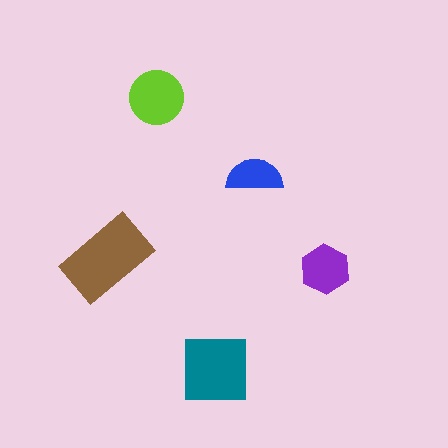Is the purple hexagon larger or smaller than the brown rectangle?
Smaller.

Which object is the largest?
The brown rectangle.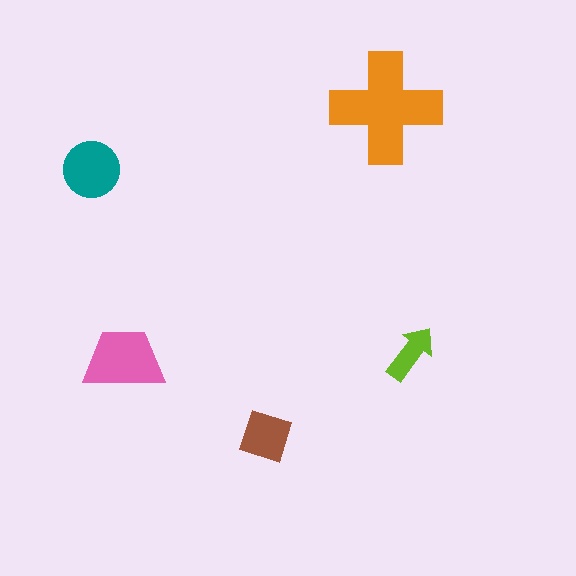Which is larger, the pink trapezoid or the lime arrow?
The pink trapezoid.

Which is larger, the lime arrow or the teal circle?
The teal circle.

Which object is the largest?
The orange cross.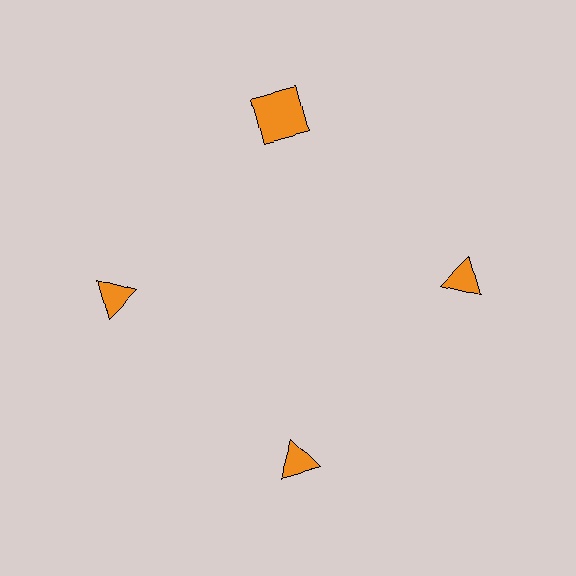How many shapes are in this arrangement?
There are 4 shapes arranged in a ring pattern.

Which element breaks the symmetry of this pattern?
The orange square at roughly the 12 o'clock position breaks the symmetry. All other shapes are orange triangles.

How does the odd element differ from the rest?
It has a different shape: square instead of triangle.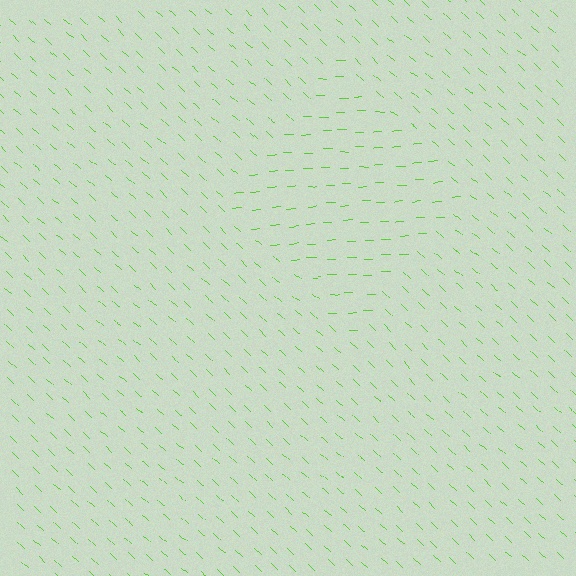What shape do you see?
I see a diamond.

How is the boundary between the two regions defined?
The boundary is defined purely by a change in line orientation (approximately 45 degrees difference). All lines are the same color and thickness.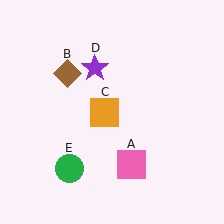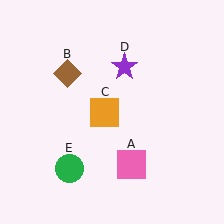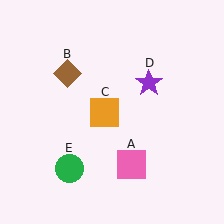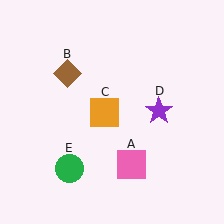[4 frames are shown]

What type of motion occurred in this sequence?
The purple star (object D) rotated clockwise around the center of the scene.